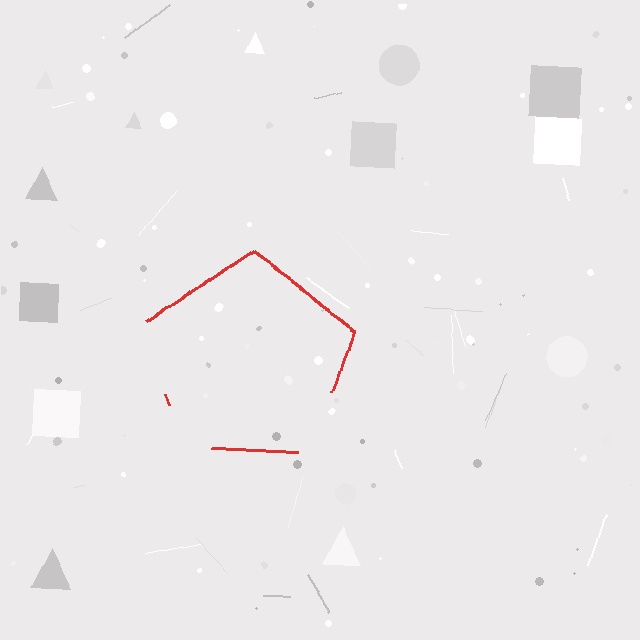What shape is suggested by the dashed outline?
The dashed outline suggests a pentagon.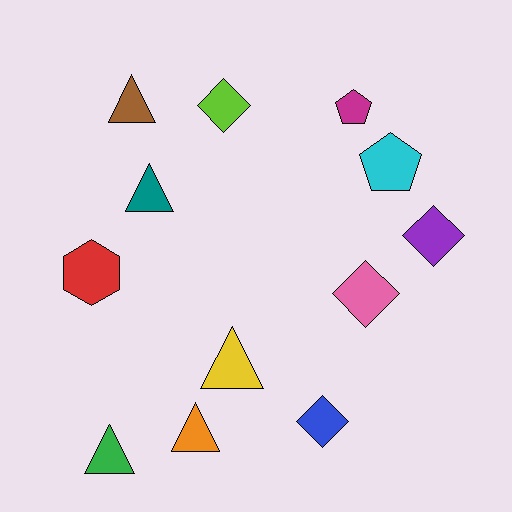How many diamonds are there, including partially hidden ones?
There are 4 diamonds.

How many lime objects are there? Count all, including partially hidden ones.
There is 1 lime object.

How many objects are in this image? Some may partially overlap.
There are 12 objects.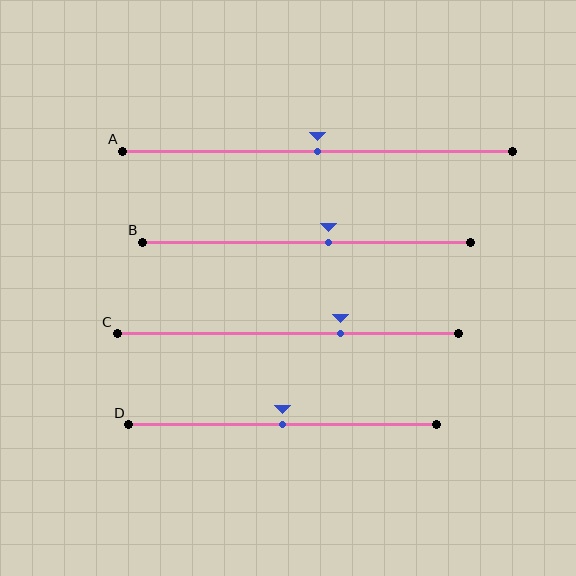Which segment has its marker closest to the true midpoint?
Segment A has its marker closest to the true midpoint.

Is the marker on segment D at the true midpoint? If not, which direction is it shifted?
Yes, the marker on segment D is at the true midpoint.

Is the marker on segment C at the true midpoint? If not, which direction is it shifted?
No, the marker on segment C is shifted to the right by about 15% of the segment length.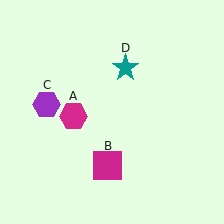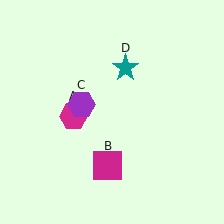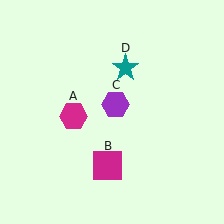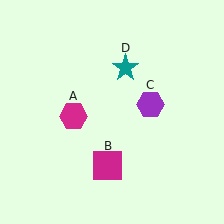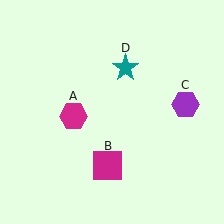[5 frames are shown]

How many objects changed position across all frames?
1 object changed position: purple hexagon (object C).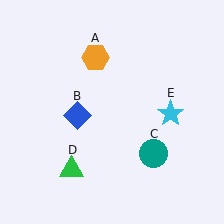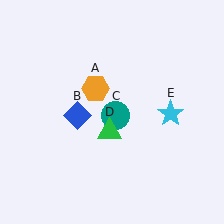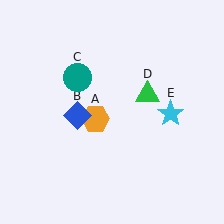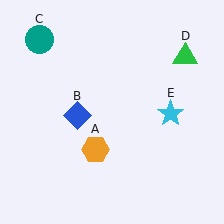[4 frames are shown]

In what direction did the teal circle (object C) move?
The teal circle (object C) moved up and to the left.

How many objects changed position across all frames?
3 objects changed position: orange hexagon (object A), teal circle (object C), green triangle (object D).